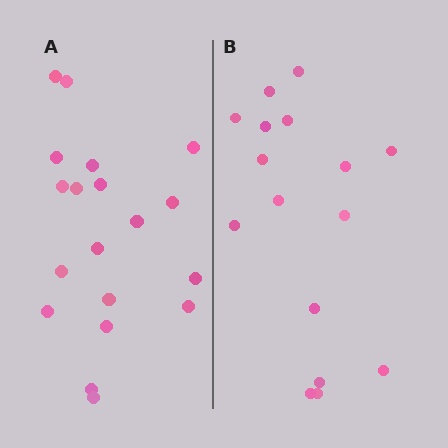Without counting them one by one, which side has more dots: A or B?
Region A (the left region) has more dots.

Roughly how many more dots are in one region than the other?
Region A has just a few more — roughly 2 or 3 more dots than region B.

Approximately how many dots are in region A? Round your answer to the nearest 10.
About 20 dots. (The exact count is 19, which rounds to 20.)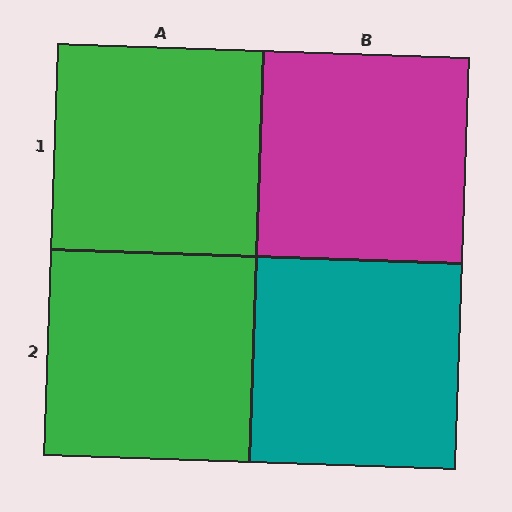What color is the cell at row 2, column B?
Teal.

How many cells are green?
2 cells are green.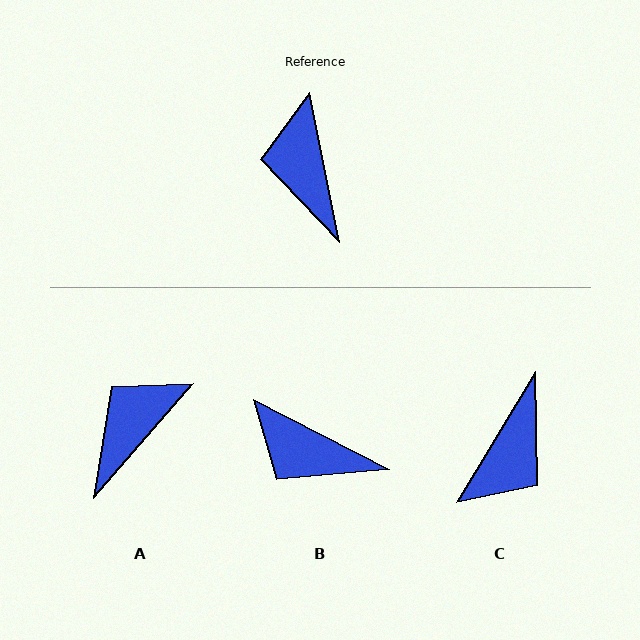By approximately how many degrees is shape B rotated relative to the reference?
Approximately 51 degrees counter-clockwise.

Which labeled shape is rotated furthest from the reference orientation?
C, about 137 degrees away.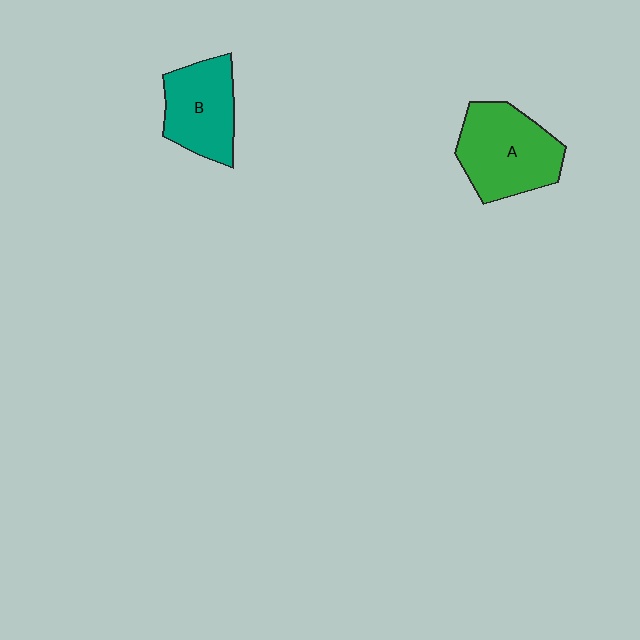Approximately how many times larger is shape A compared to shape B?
Approximately 1.3 times.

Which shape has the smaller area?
Shape B (teal).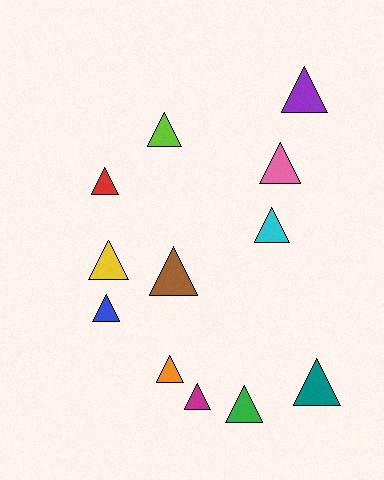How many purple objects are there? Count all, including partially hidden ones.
There is 1 purple object.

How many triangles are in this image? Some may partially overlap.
There are 12 triangles.